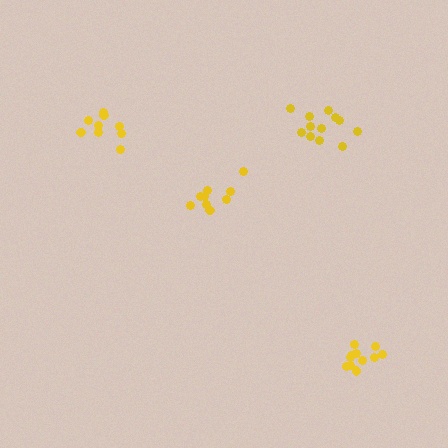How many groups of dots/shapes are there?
There are 4 groups.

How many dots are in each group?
Group 1: 9 dots, Group 2: 9 dots, Group 3: 12 dots, Group 4: 11 dots (41 total).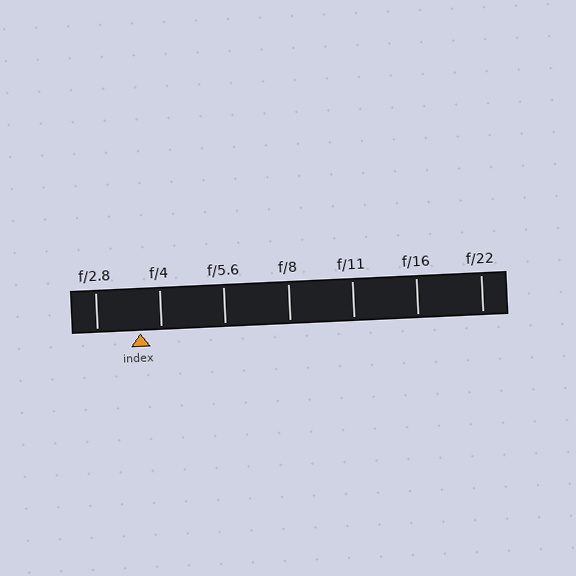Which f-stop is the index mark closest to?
The index mark is closest to f/4.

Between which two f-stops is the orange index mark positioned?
The index mark is between f/2.8 and f/4.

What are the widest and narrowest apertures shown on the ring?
The widest aperture shown is f/2.8 and the narrowest is f/22.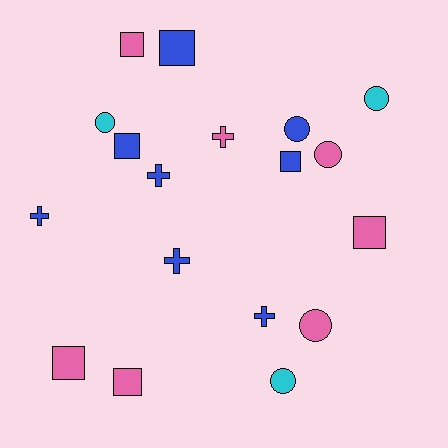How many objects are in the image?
There are 18 objects.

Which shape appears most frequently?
Square, with 7 objects.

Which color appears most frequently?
Blue, with 8 objects.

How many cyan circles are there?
There are 3 cyan circles.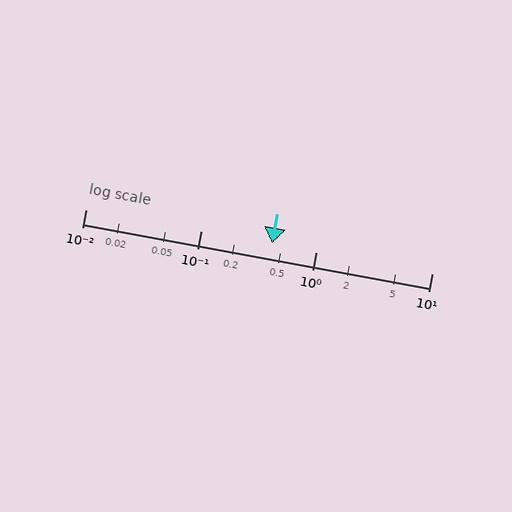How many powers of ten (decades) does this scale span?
The scale spans 3 decades, from 0.01 to 10.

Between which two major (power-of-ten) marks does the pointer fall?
The pointer is between 0.1 and 1.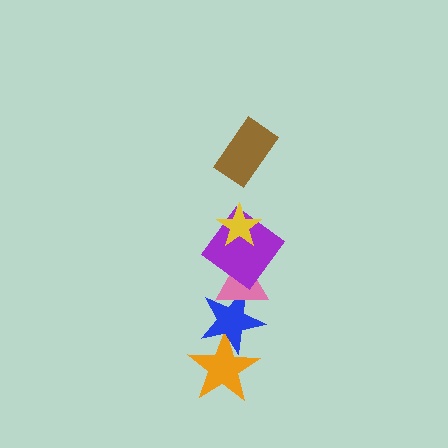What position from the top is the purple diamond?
The purple diamond is 3rd from the top.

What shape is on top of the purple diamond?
The yellow star is on top of the purple diamond.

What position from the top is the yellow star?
The yellow star is 2nd from the top.